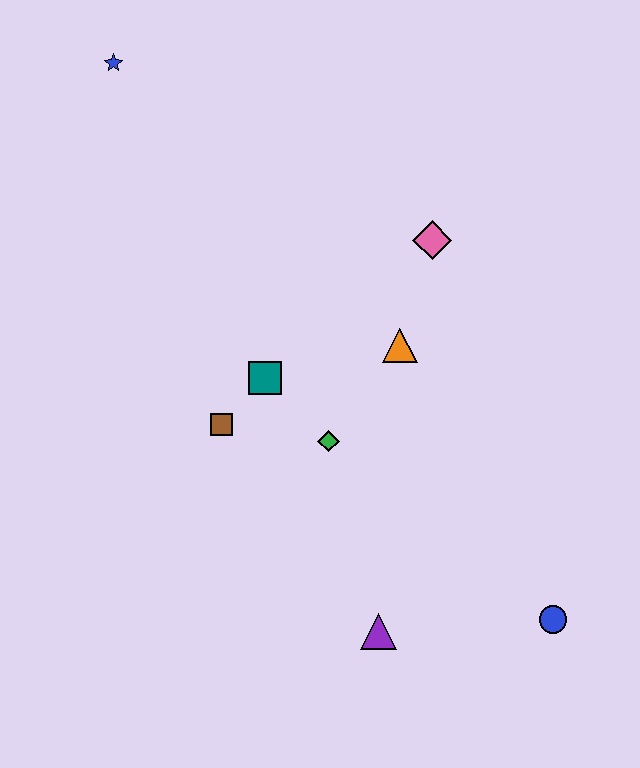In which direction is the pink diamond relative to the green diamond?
The pink diamond is above the green diamond.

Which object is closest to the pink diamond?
The orange triangle is closest to the pink diamond.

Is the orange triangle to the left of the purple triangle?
No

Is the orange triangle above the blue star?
No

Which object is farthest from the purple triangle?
The blue star is farthest from the purple triangle.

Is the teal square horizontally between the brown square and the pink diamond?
Yes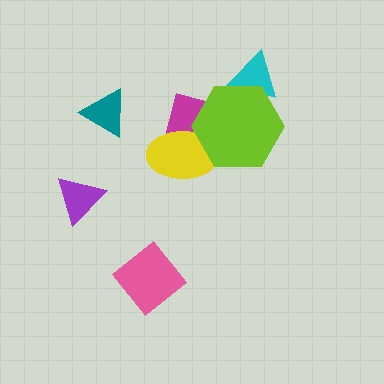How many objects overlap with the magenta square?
2 objects overlap with the magenta square.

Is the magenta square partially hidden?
Yes, it is partially covered by another shape.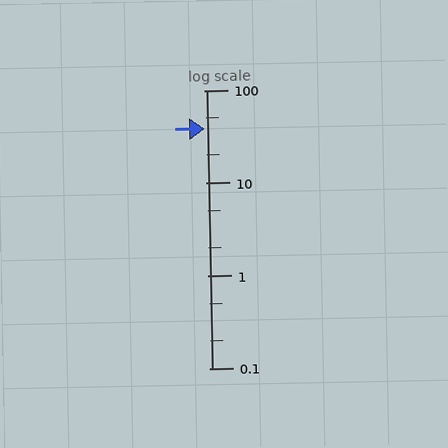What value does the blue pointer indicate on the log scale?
The pointer indicates approximately 38.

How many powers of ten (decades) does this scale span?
The scale spans 3 decades, from 0.1 to 100.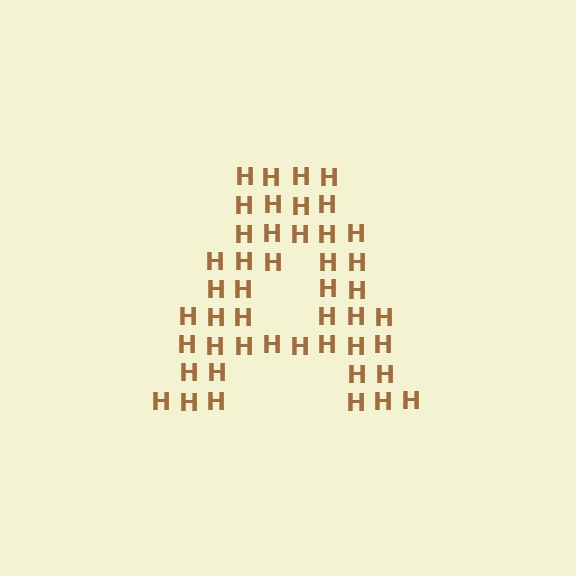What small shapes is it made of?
It is made of small letter H's.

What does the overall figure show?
The overall figure shows the letter A.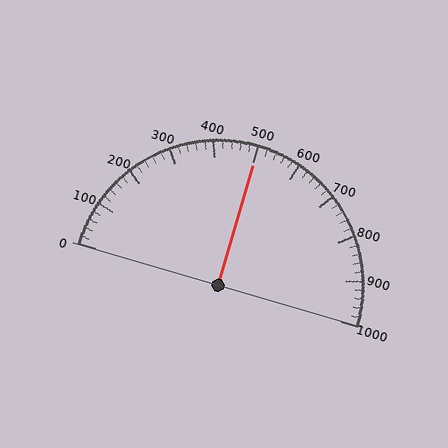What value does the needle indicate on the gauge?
The needle indicates approximately 500.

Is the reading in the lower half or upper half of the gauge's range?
The reading is in the upper half of the range (0 to 1000).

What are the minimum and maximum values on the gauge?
The gauge ranges from 0 to 1000.